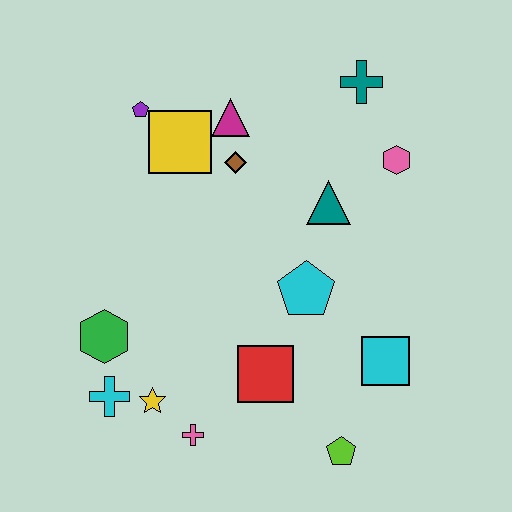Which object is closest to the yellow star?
The cyan cross is closest to the yellow star.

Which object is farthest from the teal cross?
The cyan cross is farthest from the teal cross.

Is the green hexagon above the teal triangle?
No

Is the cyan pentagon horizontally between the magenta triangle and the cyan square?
Yes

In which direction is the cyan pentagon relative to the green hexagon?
The cyan pentagon is to the right of the green hexagon.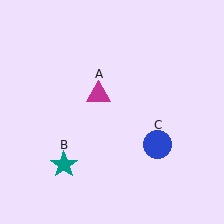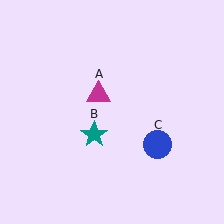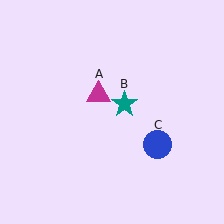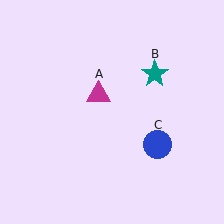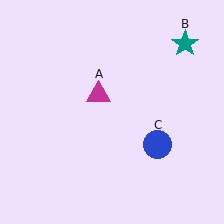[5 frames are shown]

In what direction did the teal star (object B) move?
The teal star (object B) moved up and to the right.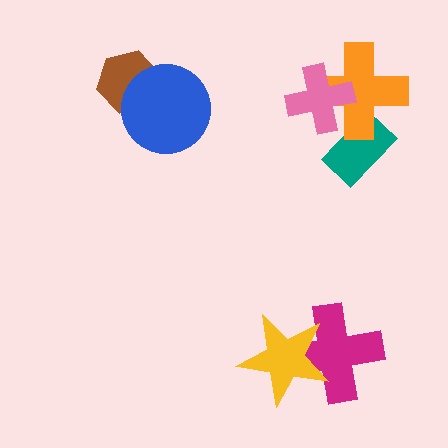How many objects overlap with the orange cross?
2 objects overlap with the orange cross.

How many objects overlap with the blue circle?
1 object overlaps with the blue circle.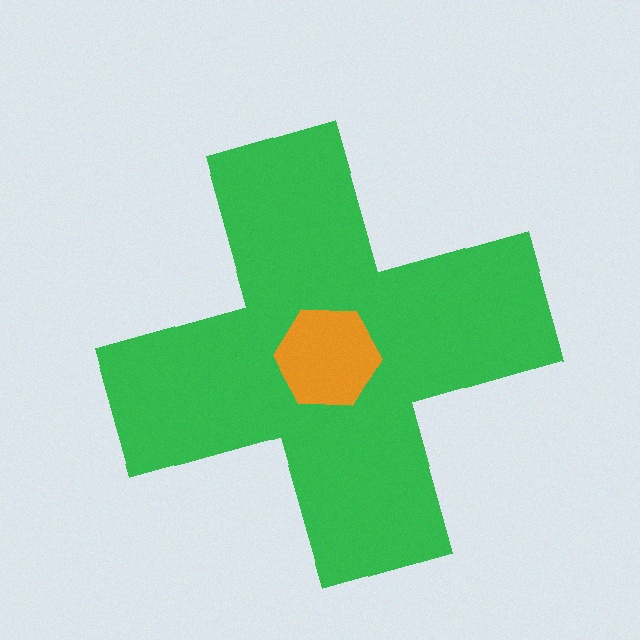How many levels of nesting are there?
2.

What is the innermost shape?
The orange hexagon.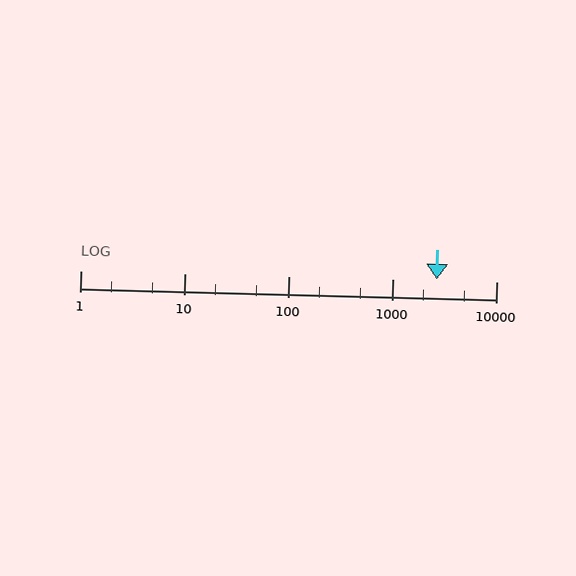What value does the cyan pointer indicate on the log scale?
The pointer indicates approximately 2700.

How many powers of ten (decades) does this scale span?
The scale spans 4 decades, from 1 to 10000.